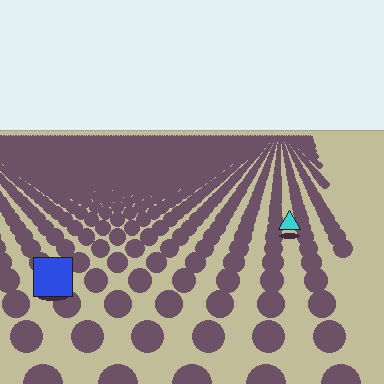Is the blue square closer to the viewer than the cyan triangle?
Yes. The blue square is closer — you can tell from the texture gradient: the ground texture is coarser near it.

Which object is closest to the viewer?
The blue square is closest. The texture marks near it are larger and more spread out.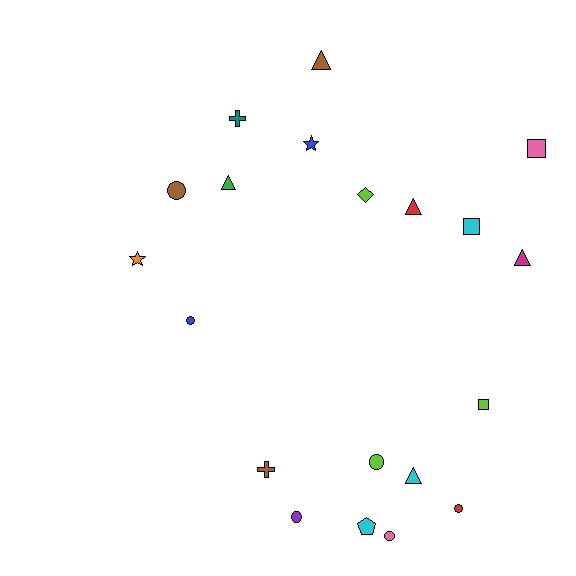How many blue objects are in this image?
There are 2 blue objects.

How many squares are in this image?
There are 3 squares.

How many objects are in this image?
There are 20 objects.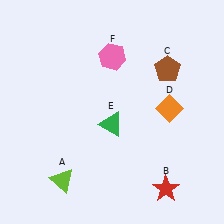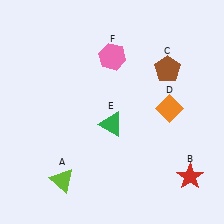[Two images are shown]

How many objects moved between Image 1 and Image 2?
1 object moved between the two images.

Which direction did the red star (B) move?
The red star (B) moved right.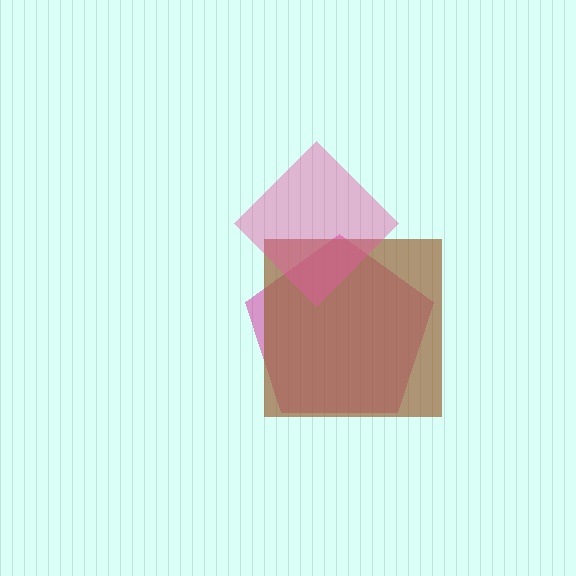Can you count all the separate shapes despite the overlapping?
Yes, there are 3 separate shapes.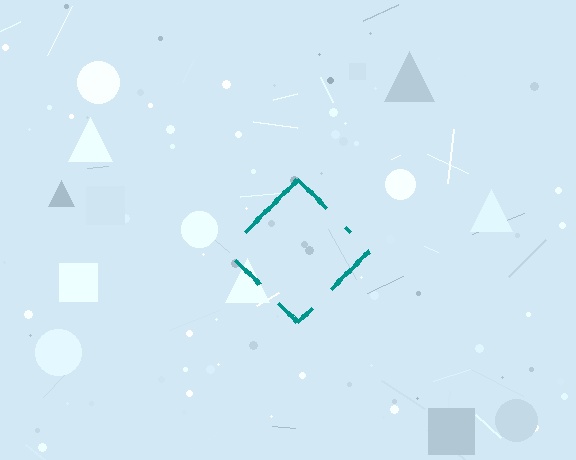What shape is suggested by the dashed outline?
The dashed outline suggests a diamond.